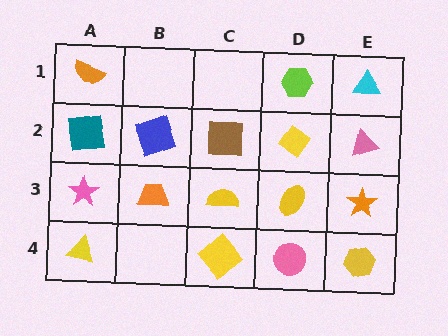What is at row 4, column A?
A yellow triangle.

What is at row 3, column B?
An orange trapezoid.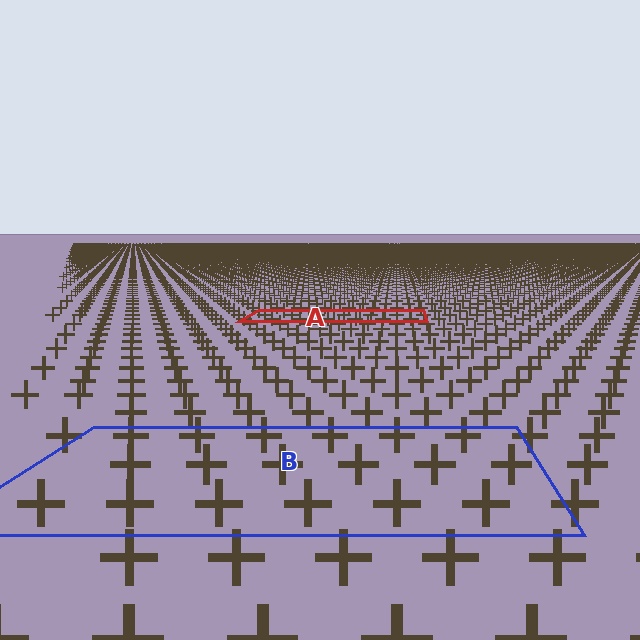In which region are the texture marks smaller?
The texture marks are smaller in region A, because it is farther away.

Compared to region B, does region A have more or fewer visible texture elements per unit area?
Region A has more texture elements per unit area — they are packed more densely because it is farther away.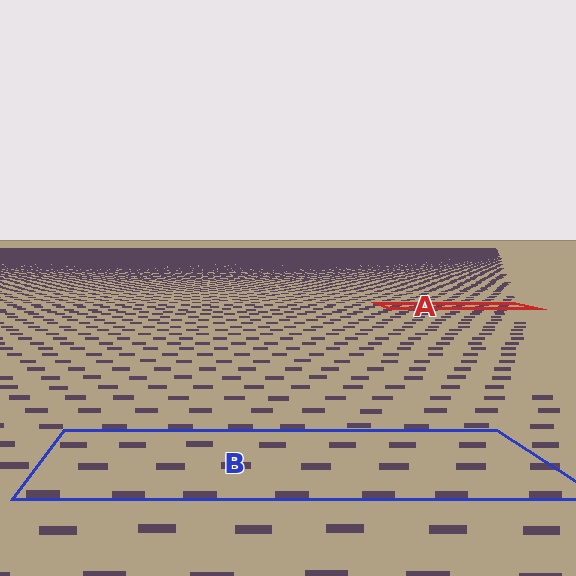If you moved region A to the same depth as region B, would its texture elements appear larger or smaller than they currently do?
They would appear larger. At a closer depth, the same texture elements are projected at a bigger on-screen size.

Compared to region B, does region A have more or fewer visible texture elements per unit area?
Region A has more texture elements per unit area — they are packed more densely because it is farther away.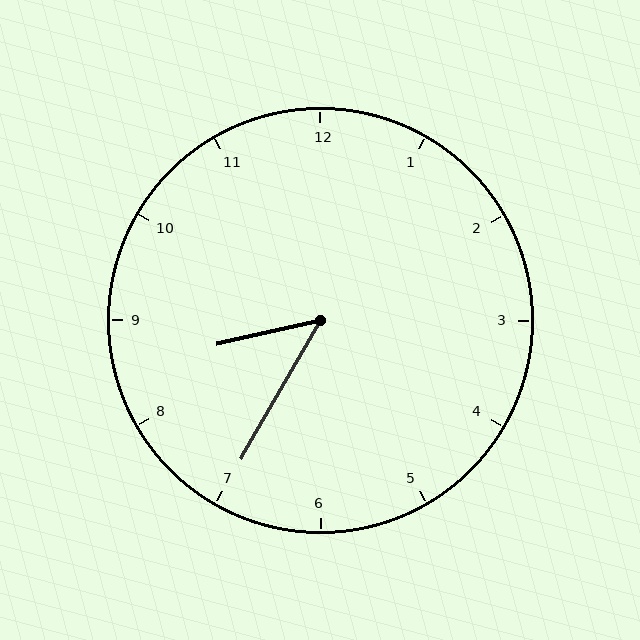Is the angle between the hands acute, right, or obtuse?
It is acute.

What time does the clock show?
8:35.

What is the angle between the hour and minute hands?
Approximately 48 degrees.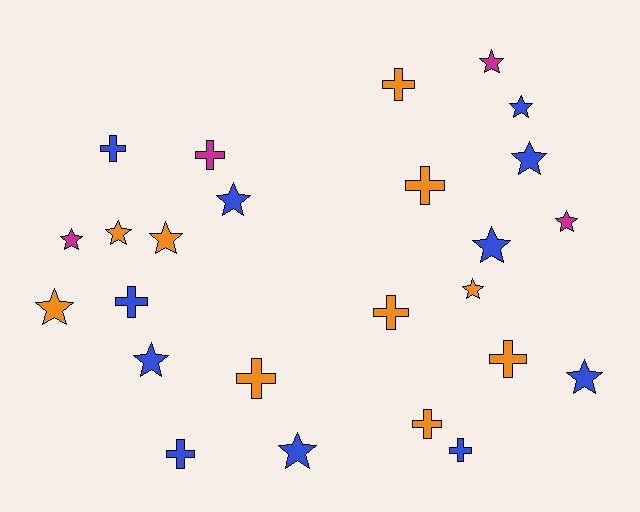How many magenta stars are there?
There are 3 magenta stars.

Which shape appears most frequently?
Star, with 14 objects.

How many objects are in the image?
There are 25 objects.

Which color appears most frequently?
Blue, with 11 objects.